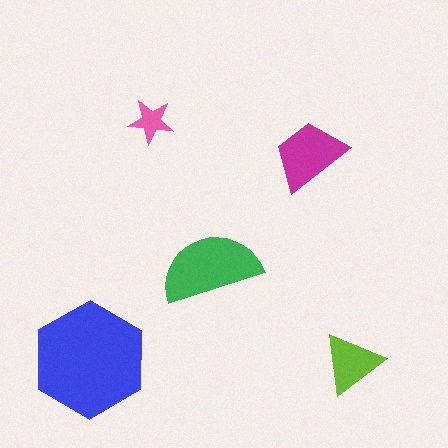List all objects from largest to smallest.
The blue hexagon, the green semicircle, the magenta trapezoid, the lime triangle, the pink star.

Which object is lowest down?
The lime triangle is bottommost.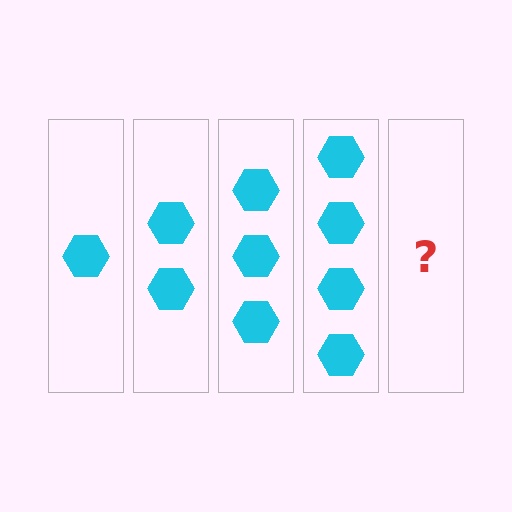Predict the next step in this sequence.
The next step is 5 hexagons.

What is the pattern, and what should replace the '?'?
The pattern is that each step adds one more hexagon. The '?' should be 5 hexagons.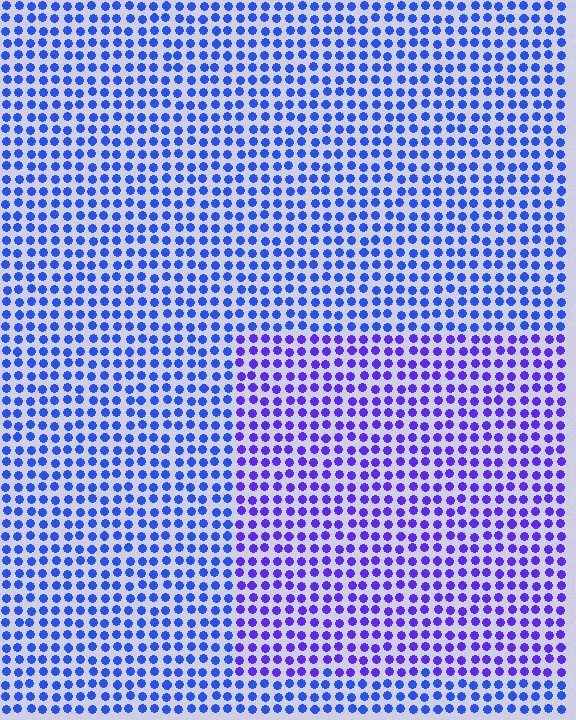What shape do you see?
I see a rectangle.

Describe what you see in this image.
The image is filled with small blue elements in a uniform arrangement. A rectangle-shaped region is visible where the elements are tinted to a slightly different hue, forming a subtle color boundary.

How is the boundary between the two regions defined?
The boundary is defined purely by a slight shift in hue (about 31 degrees). Spacing, size, and orientation are identical on both sides.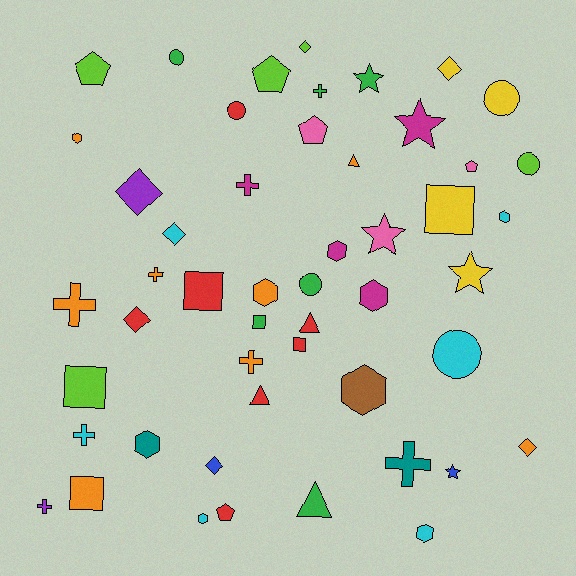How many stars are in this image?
There are 5 stars.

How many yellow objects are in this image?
There are 4 yellow objects.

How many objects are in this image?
There are 50 objects.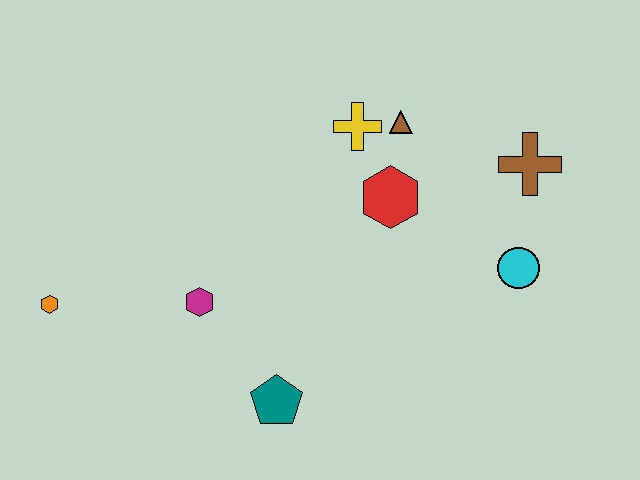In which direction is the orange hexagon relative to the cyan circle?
The orange hexagon is to the left of the cyan circle.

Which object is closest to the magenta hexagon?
The teal pentagon is closest to the magenta hexagon.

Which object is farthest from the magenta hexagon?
The brown cross is farthest from the magenta hexagon.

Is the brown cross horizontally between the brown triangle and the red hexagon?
No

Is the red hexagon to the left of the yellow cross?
No